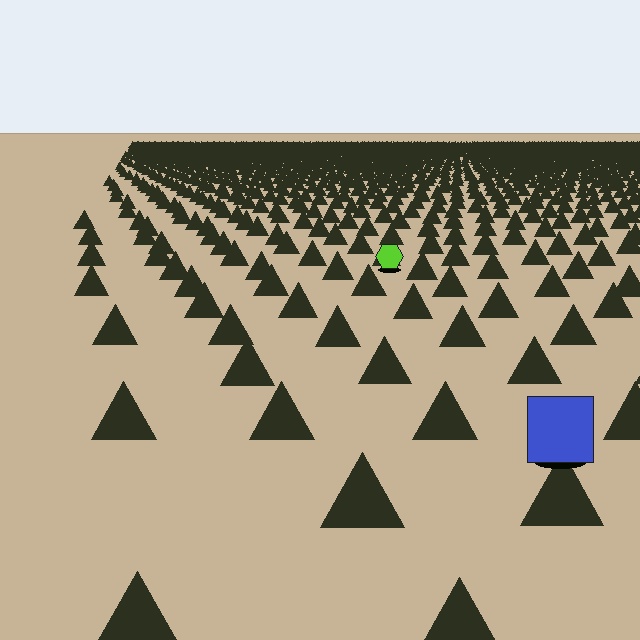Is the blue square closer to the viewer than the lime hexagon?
Yes. The blue square is closer — you can tell from the texture gradient: the ground texture is coarser near it.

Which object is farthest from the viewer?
The lime hexagon is farthest from the viewer. It appears smaller and the ground texture around it is denser.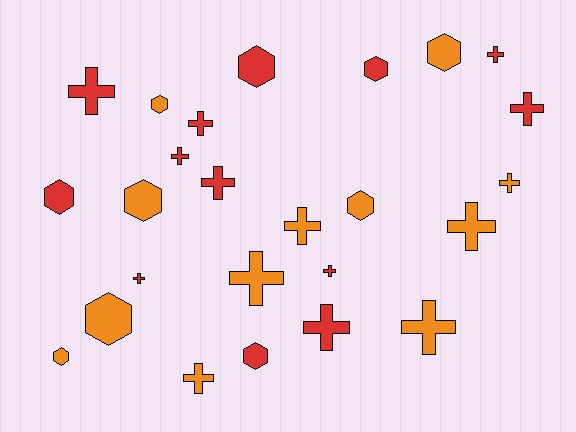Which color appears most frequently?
Red, with 13 objects.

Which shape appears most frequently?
Cross, with 15 objects.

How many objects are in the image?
There are 25 objects.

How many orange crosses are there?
There are 6 orange crosses.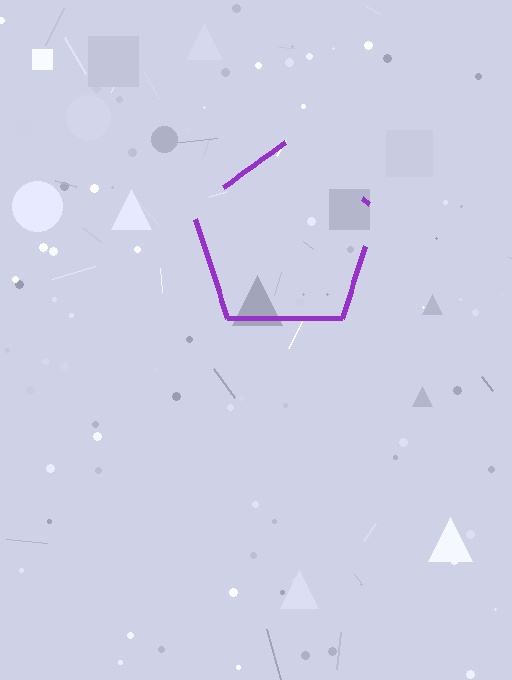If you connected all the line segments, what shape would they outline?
They would outline a pentagon.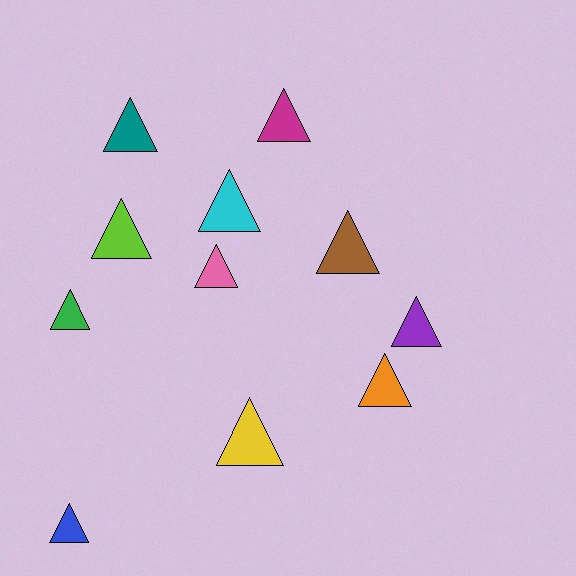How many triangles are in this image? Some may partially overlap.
There are 11 triangles.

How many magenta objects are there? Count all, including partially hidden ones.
There is 1 magenta object.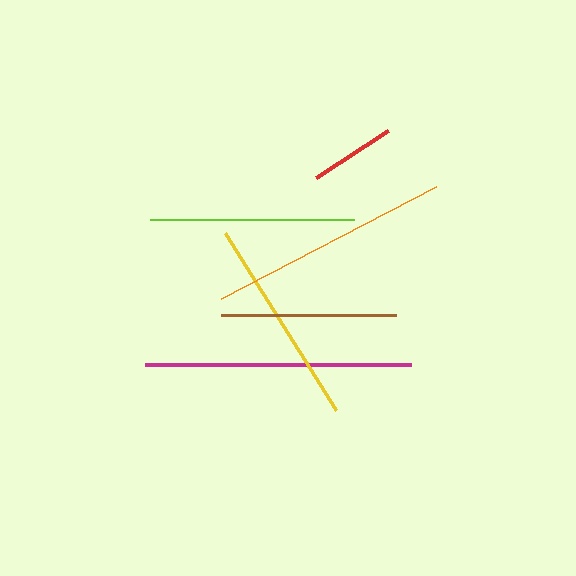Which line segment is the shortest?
The red line is the shortest at approximately 86 pixels.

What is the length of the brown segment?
The brown segment is approximately 174 pixels long.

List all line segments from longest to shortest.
From longest to shortest: magenta, orange, yellow, lime, brown, red.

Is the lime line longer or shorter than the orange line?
The orange line is longer than the lime line.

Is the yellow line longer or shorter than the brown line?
The yellow line is longer than the brown line.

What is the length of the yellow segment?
The yellow segment is approximately 209 pixels long.